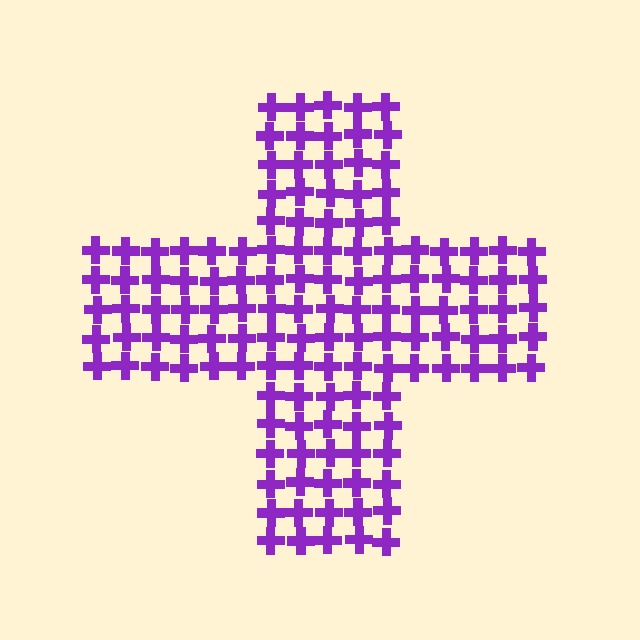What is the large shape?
The large shape is a cross.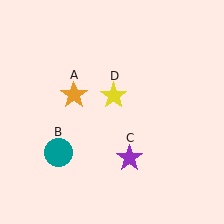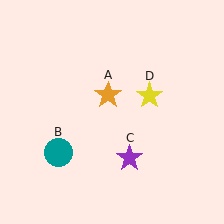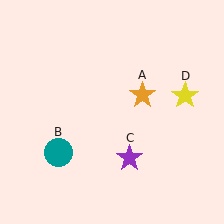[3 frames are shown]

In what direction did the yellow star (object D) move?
The yellow star (object D) moved right.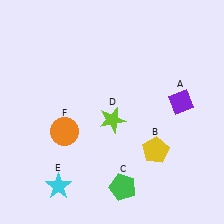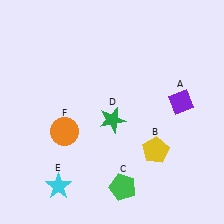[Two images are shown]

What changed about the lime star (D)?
In Image 1, D is lime. In Image 2, it changed to green.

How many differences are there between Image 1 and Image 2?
There is 1 difference between the two images.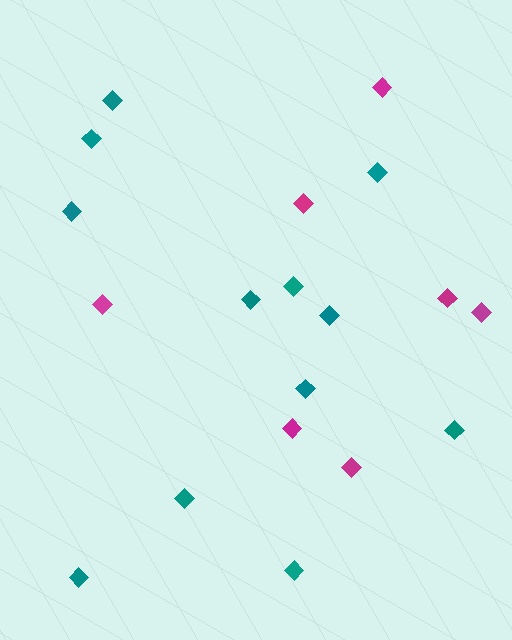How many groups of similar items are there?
There are 2 groups: one group of teal diamonds (12) and one group of magenta diamonds (7).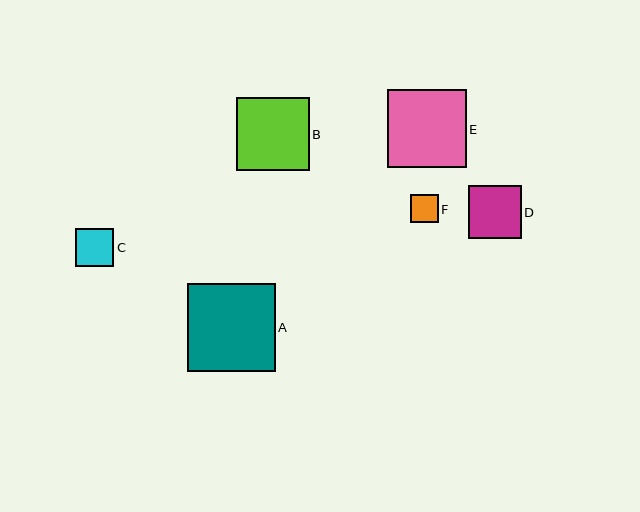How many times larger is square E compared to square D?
Square E is approximately 1.5 times the size of square D.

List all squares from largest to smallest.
From largest to smallest: A, E, B, D, C, F.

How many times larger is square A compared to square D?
Square A is approximately 1.7 times the size of square D.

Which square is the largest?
Square A is the largest with a size of approximately 88 pixels.